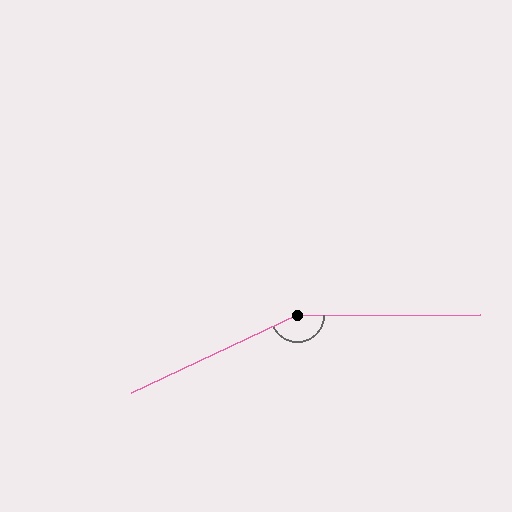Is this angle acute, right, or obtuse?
It is obtuse.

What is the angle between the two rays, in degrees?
Approximately 155 degrees.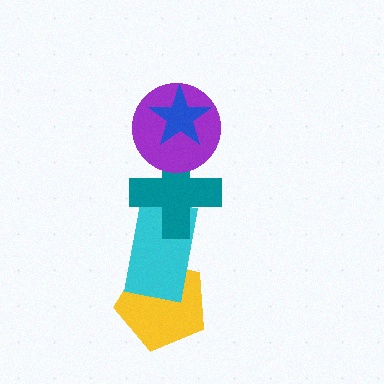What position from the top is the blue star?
The blue star is 1st from the top.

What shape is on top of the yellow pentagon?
The cyan rectangle is on top of the yellow pentagon.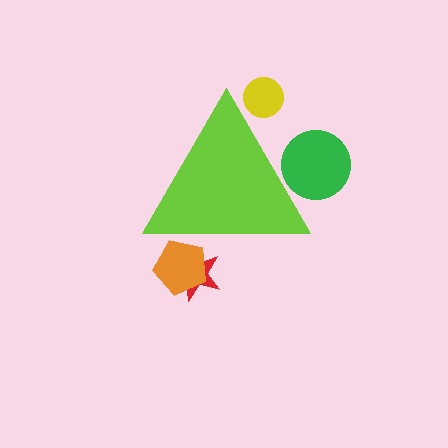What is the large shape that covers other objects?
A lime triangle.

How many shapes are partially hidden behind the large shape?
4 shapes are partially hidden.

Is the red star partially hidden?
Yes, the red star is partially hidden behind the lime triangle.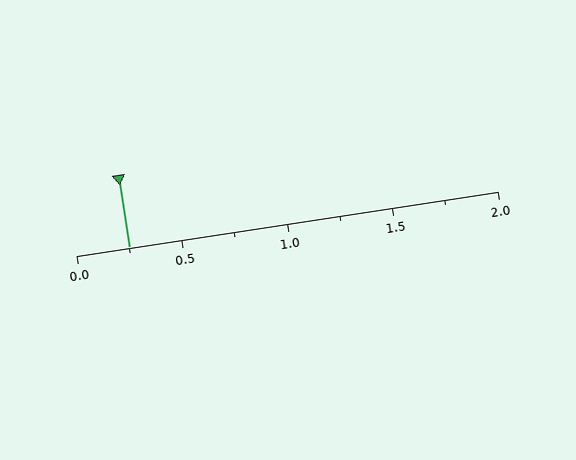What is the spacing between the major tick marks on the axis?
The major ticks are spaced 0.5 apart.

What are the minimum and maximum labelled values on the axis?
The axis runs from 0.0 to 2.0.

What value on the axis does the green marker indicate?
The marker indicates approximately 0.25.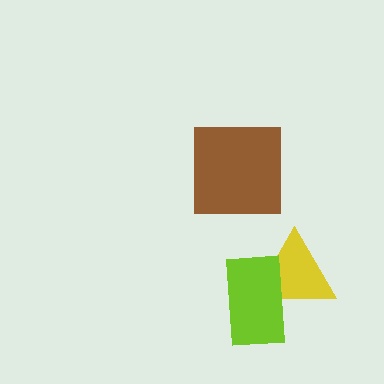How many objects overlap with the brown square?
0 objects overlap with the brown square.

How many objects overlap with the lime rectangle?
1 object overlaps with the lime rectangle.